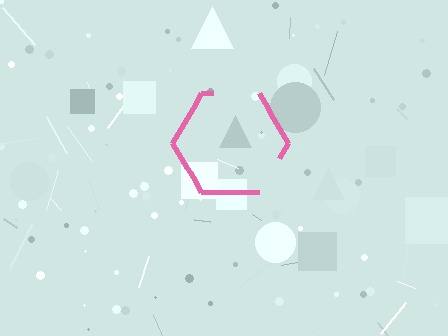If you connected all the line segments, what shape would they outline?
They would outline a hexagon.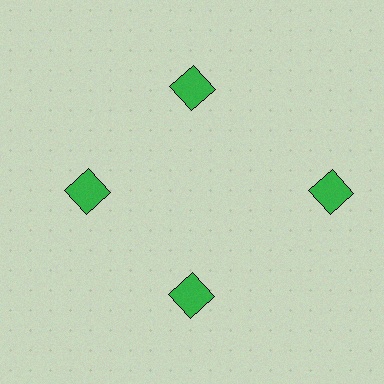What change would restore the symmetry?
The symmetry would be restored by moving it inward, back onto the ring so that all 4 diamonds sit at equal angles and equal distance from the center.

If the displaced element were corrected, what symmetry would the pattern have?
It would have 4-fold rotational symmetry — the pattern would map onto itself every 90 degrees.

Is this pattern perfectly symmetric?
No. The 4 green diamonds are arranged in a ring, but one element near the 3 o'clock position is pushed outward from the center, breaking the 4-fold rotational symmetry.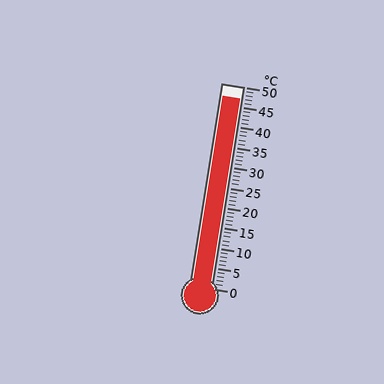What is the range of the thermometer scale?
The thermometer scale ranges from 0°C to 50°C.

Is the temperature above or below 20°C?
The temperature is above 20°C.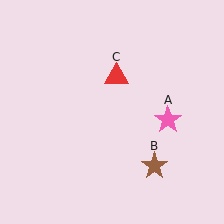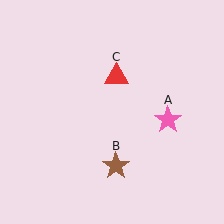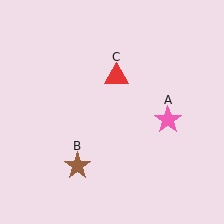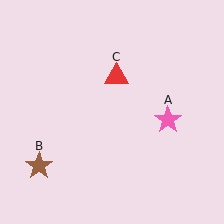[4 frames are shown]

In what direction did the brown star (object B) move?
The brown star (object B) moved left.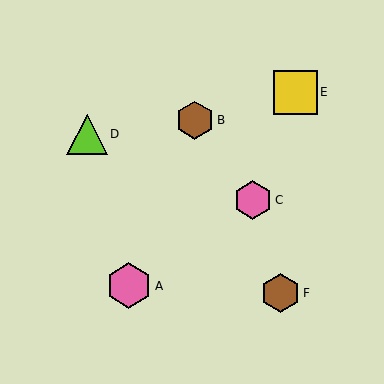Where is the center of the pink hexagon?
The center of the pink hexagon is at (253, 200).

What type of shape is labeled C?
Shape C is a pink hexagon.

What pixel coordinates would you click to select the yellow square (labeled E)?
Click at (295, 92) to select the yellow square E.